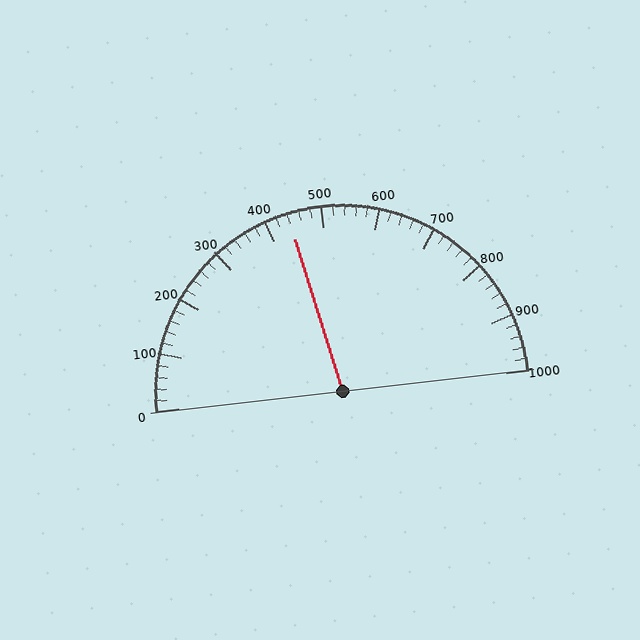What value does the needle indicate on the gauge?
The needle indicates approximately 440.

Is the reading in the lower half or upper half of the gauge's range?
The reading is in the lower half of the range (0 to 1000).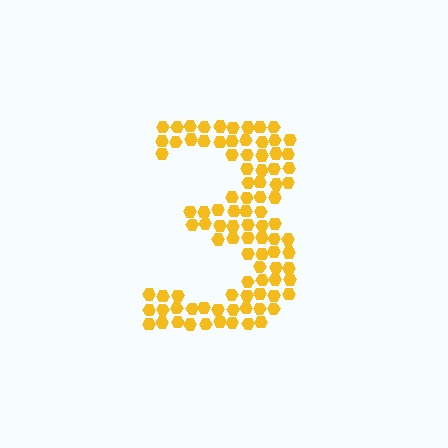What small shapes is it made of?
It is made of small hexagons.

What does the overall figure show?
The overall figure shows the digit 3.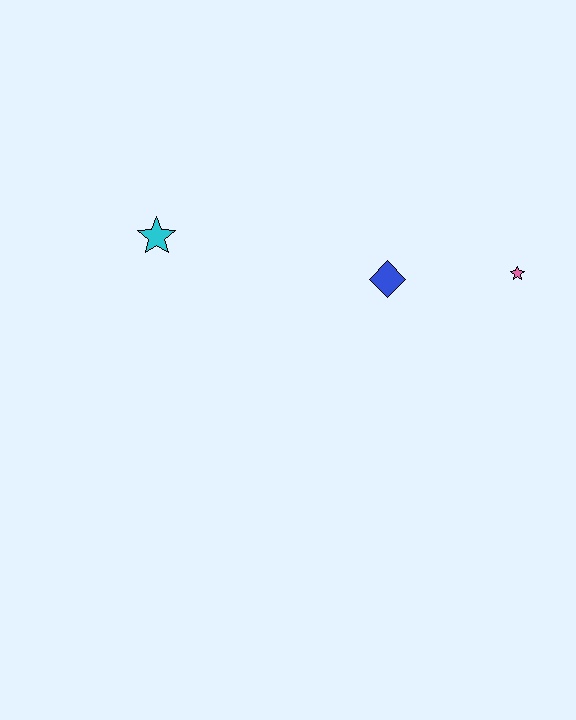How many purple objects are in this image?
There are no purple objects.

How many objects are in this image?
There are 3 objects.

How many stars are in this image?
There are 2 stars.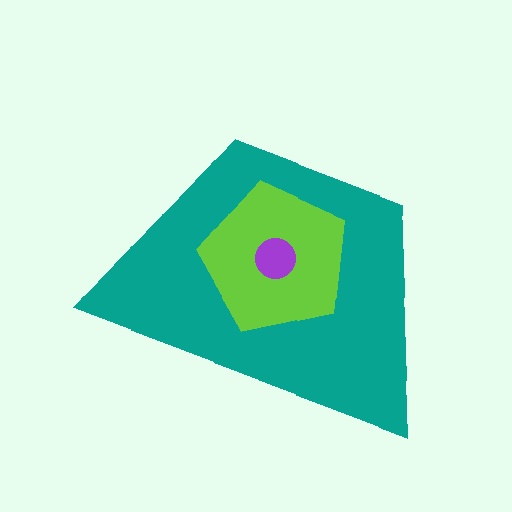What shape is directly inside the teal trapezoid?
The lime pentagon.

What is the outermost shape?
The teal trapezoid.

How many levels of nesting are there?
3.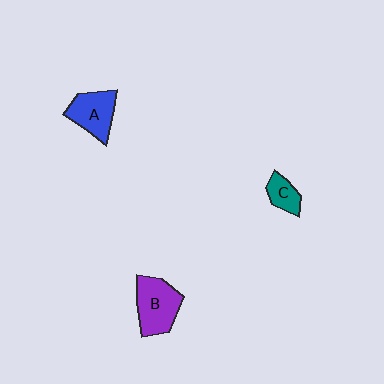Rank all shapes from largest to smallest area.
From largest to smallest: B (purple), A (blue), C (teal).